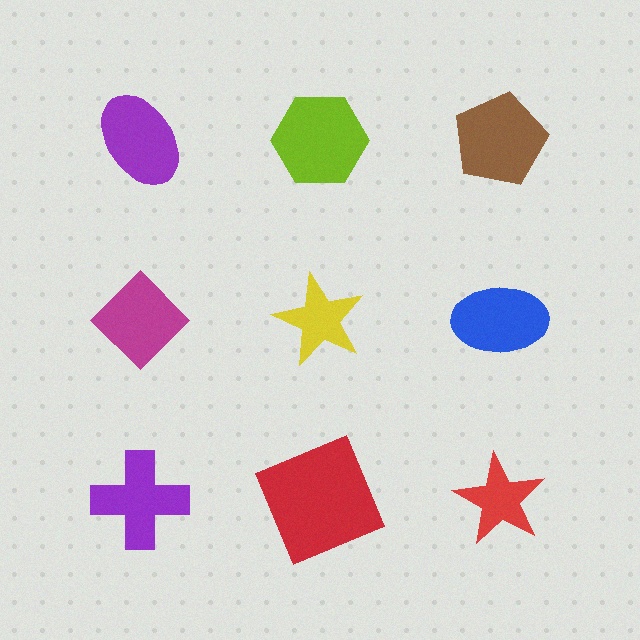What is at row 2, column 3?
A blue ellipse.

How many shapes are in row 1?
3 shapes.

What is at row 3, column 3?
A red star.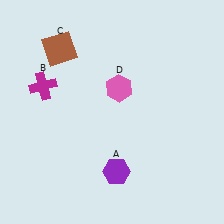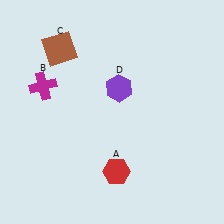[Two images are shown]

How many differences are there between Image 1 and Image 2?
There are 2 differences between the two images.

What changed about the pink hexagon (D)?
In Image 1, D is pink. In Image 2, it changed to purple.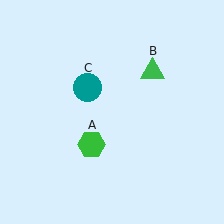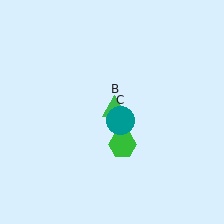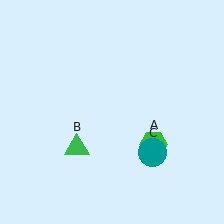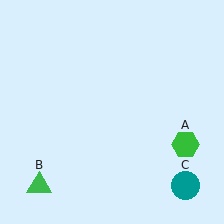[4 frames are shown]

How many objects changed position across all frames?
3 objects changed position: green hexagon (object A), green triangle (object B), teal circle (object C).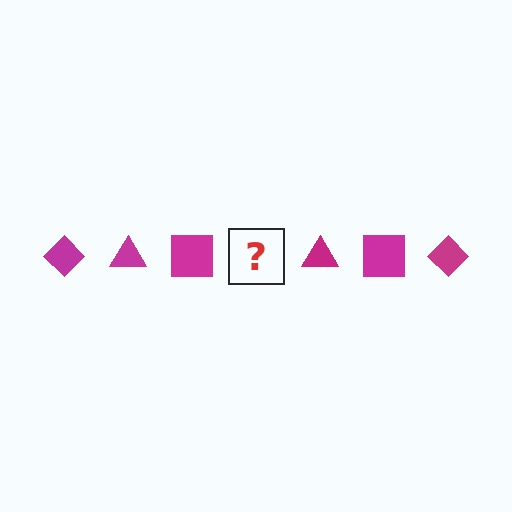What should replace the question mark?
The question mark should be replaced with a magenta diamond.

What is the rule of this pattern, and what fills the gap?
The rule is that the pattern cycles through diamond, triangle, square shapes in magenta. The gap should be filled with a magenta diamond.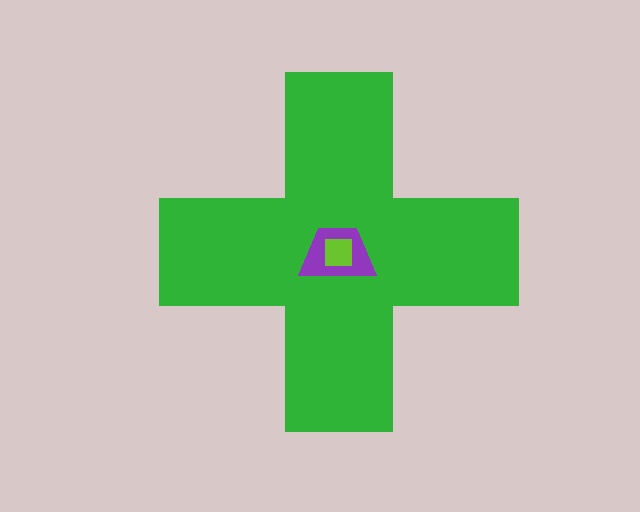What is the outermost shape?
The green cross.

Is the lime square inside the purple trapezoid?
Yes.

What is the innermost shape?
The lime square.